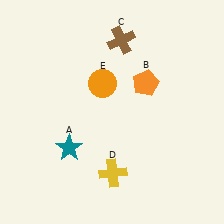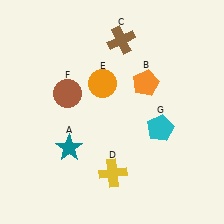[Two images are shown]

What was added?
A brown circle (F), a cyan pentagon (G) were added in Image 2.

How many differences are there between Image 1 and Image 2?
There are 2 differences between the two images.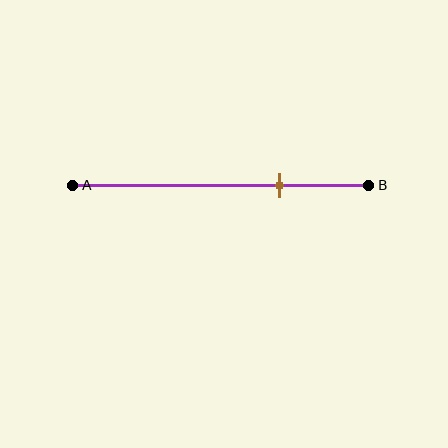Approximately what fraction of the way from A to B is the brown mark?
The brown mark is approximately 70% of the way from A to B.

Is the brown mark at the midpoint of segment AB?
No, the mark is at about 70% from A, not at the 50% midpoint.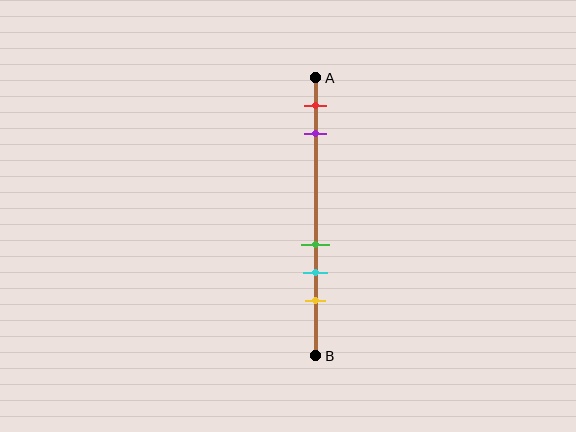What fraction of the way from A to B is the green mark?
The green mark is approximately 60% (0.6) of the way from A to B.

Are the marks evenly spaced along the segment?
No, the marks are not evenly spaced.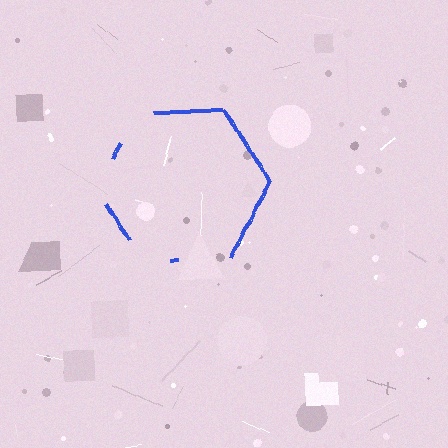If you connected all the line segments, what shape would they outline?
They would outline a hexagon.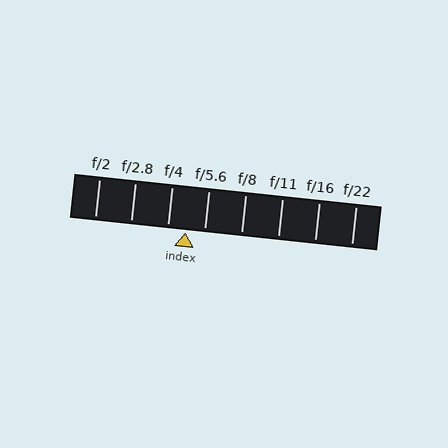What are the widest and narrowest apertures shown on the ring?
The widest aperture shown is f/2 and the narrowest is f/22.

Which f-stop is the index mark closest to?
The index mark is closest to f/4.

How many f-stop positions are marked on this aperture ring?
There are 8 f-stop positions marked.